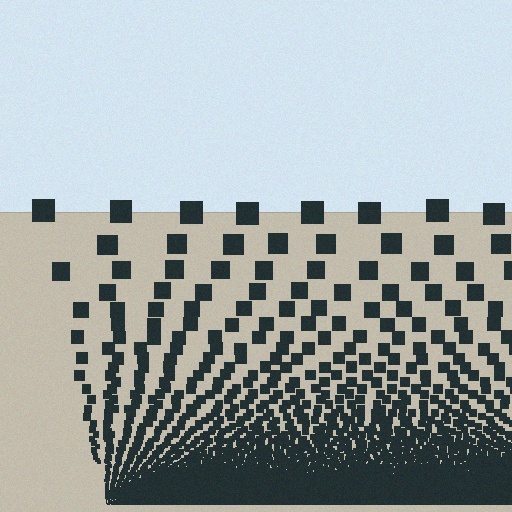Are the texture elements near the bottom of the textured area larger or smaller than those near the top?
Smaller. The gradient is inverted — elements near the bottom are smaller and denser.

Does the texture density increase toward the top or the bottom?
Density increases toward the bottom.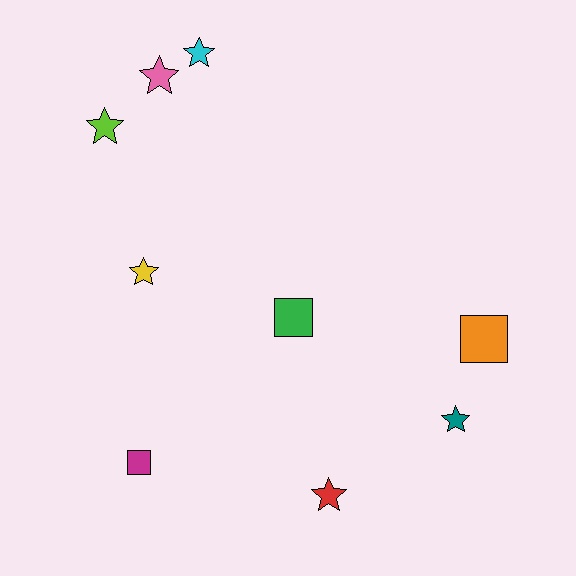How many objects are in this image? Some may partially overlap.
There are 9 objects.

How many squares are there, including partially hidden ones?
There are 3 squares.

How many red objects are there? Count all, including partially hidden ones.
There is 1 red object.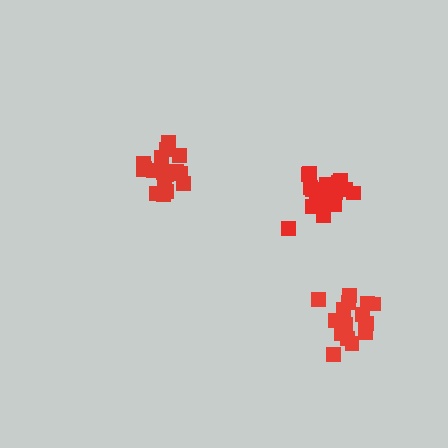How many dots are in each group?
Group 1: 17 dots, Group 2: 19 dots, Group 3: 17 dots (53 total).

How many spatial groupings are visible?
There are 3 spatial groupings.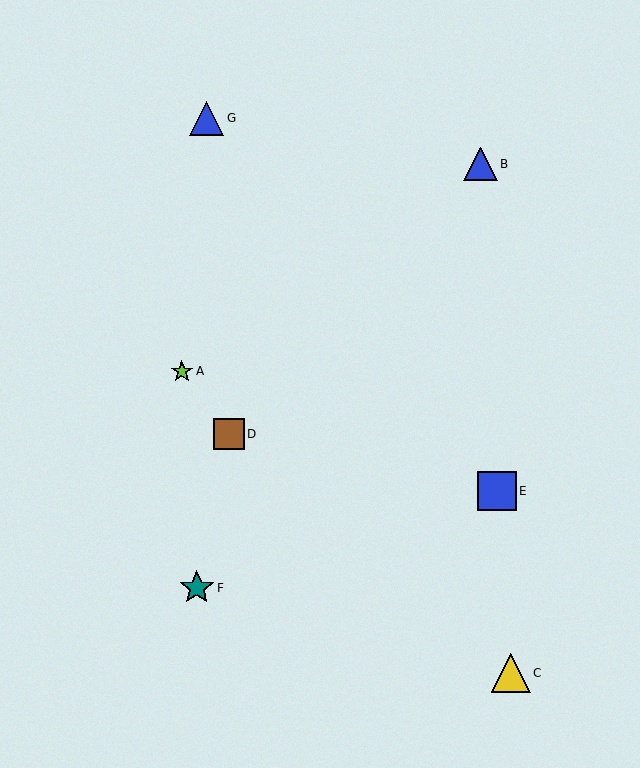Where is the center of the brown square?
The center of the brown square is at (229, 434).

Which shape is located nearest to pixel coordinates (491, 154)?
The blue triangle (labeled B) at (481, 164) is nearest to that location.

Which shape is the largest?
The yellow triangle (labeled C) is the largest.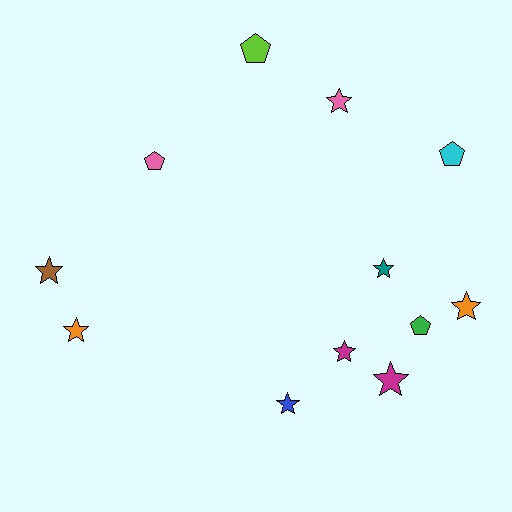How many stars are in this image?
There are 8 stars.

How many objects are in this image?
There are 12 objects.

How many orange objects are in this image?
There are 2 orange objects.